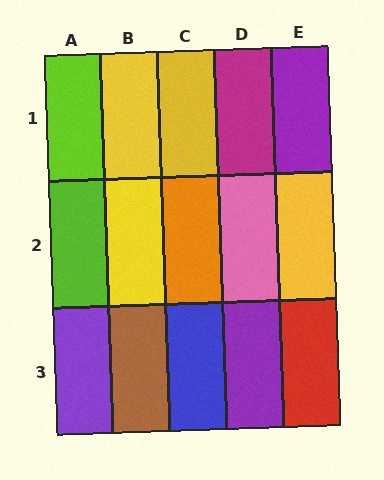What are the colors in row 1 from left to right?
Lime, yellow, yellow, magenta, purple.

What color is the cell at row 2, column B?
Yellow.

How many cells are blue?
1 cell is blue.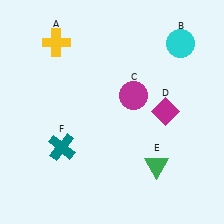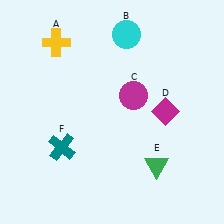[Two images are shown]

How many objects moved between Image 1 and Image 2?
1 object moved between the two images.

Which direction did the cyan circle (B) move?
The cyan circle (B) moved left.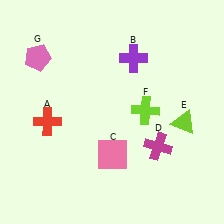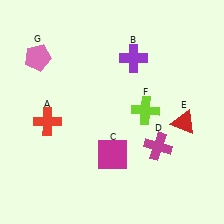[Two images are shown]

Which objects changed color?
C changed from pink to magenta. E changed from lime to red.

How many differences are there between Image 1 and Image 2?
There are 2 differences between the two images.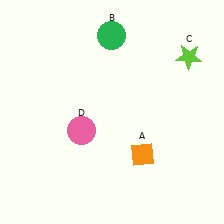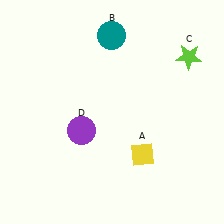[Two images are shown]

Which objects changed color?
A changed from orange to yellow. B changed from green to teal. D changed from pink to purple.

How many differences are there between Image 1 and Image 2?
There are 3 differences between the two images.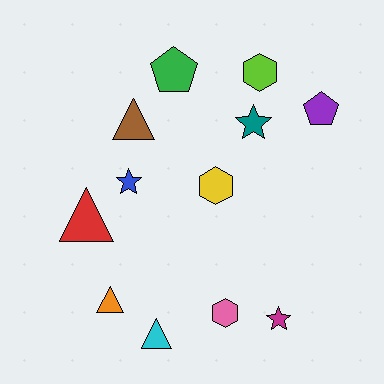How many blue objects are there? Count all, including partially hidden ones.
There is 1 blue object.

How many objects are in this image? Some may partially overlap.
There are 12 objects.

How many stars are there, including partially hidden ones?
There are 3 stars.